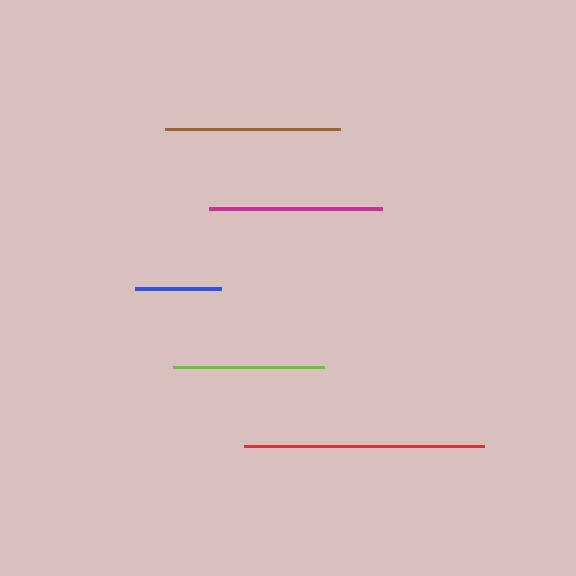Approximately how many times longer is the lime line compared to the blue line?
The lime line is approximately 1.8 times the length of the blue line.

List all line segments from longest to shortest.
From longest to shortest: red, brown, magenta, lime, blue.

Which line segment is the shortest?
The blue line is the shortest at approximately 86 pixels.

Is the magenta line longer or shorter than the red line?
The red line is longer than the magenta line.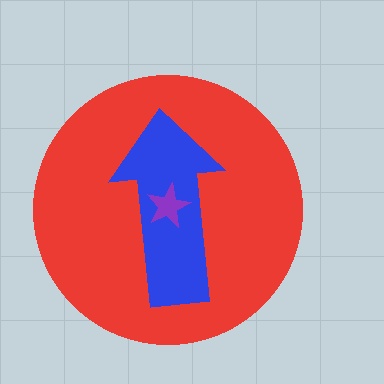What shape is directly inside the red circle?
The blue arrow.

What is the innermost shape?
The purple star.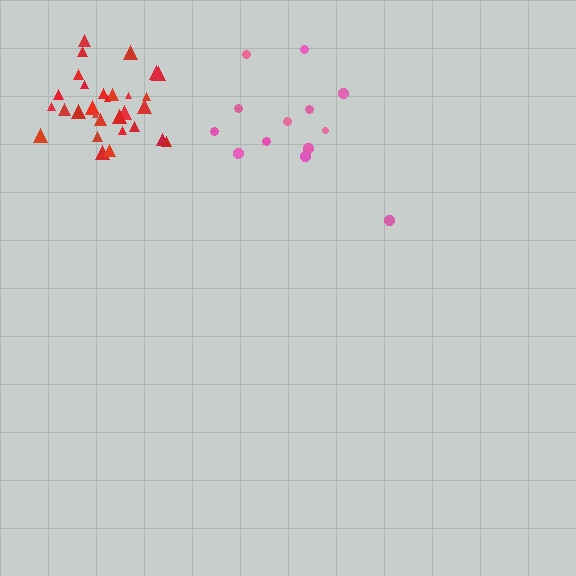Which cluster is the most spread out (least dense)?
Pink.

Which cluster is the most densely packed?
Red.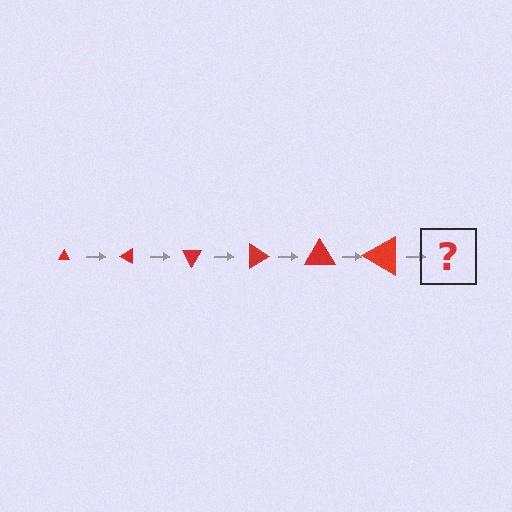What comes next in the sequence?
The next element should be a triangle, larger than the previous one and rotated 180 degrees from the start.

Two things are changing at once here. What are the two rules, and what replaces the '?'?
The two rules are that the triangle grows larger each step and it rotates 30 degrees each step. The '?' should be a triangle, larger than the previous one and rotated 180 degrees from the start.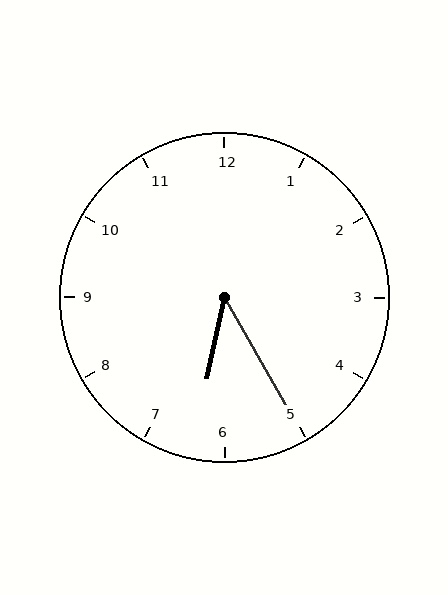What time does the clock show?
6:25.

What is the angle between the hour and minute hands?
Approximately 42 degrees.